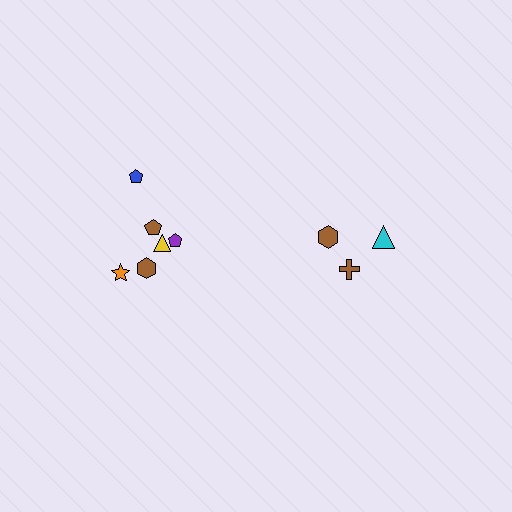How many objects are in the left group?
There are 6 objects.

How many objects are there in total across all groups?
There are 9 objects.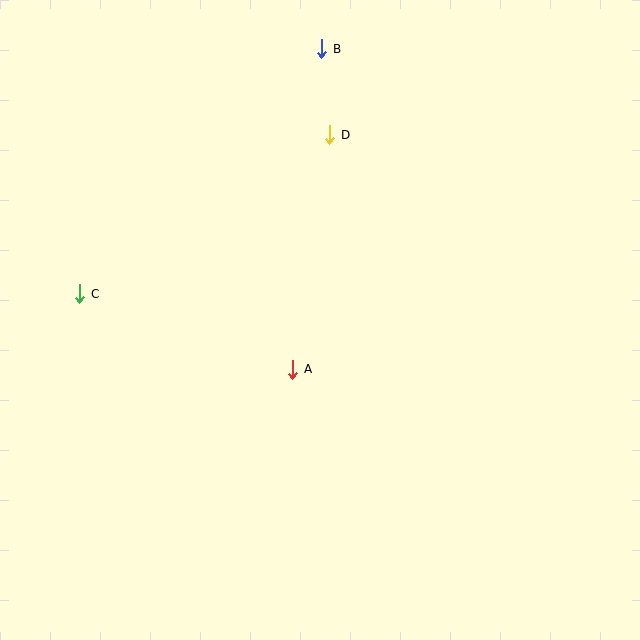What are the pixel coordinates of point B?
Point B is at (322, 49).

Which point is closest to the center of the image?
Point A at (293, 369) is closest to the center.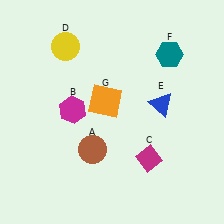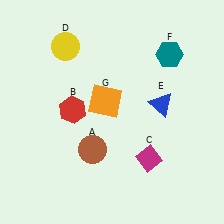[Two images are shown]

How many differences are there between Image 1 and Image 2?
There is 1 difference between the two images.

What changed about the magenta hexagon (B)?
In Image 1, B is magenta. In Image 2, it changed to red.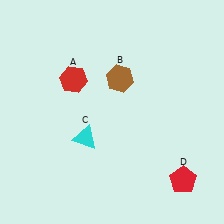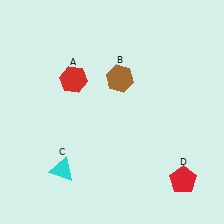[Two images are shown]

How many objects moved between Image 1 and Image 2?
1 object moved between the two images.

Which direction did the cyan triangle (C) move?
The cyan triangle (C) moved down.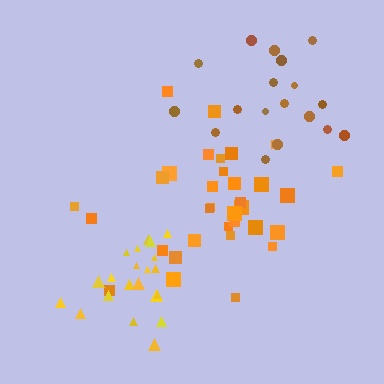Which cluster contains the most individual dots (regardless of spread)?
Orange (33).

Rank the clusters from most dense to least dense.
yellow, orange, brown.